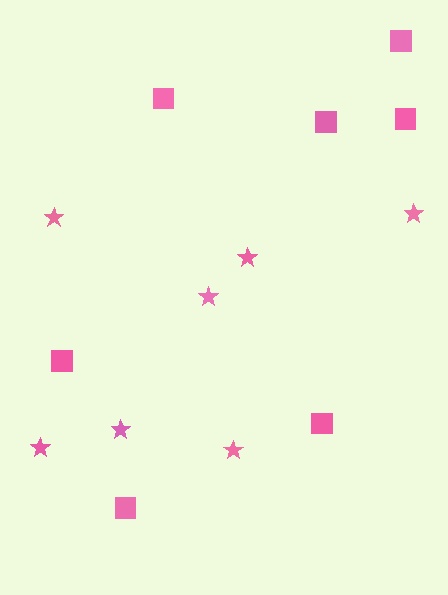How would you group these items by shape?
There are 2 groups: one group of squares (7) and one group of stars (7).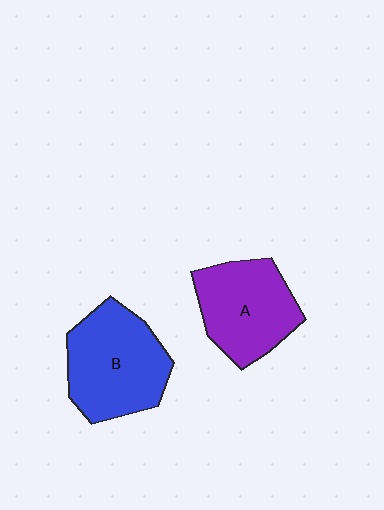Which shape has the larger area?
Shape B (blue).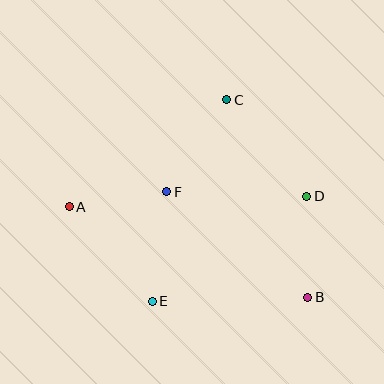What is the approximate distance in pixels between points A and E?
The distance between A and E is approximately 126 pixels.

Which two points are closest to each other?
Points A and F are closest to each other.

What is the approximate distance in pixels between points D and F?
The distance between D and F is approximately 140 pixels.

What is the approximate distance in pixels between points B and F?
The distance between B and F is approximately 176 pixels.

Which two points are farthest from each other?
Points A and B are farthest from each other.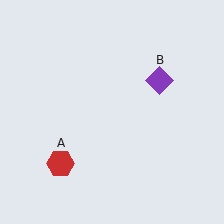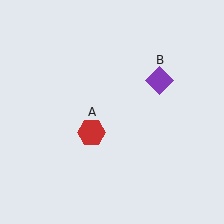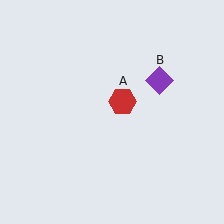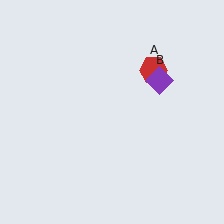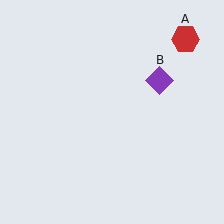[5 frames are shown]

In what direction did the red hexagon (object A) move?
The red hexagon (object A) moved up and to the right.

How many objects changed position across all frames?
1 object changed position: red hexagon (object A).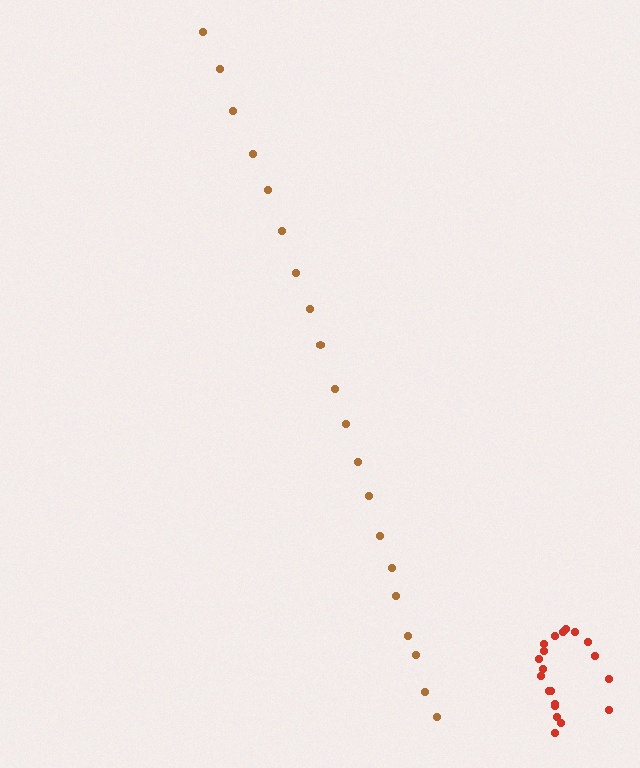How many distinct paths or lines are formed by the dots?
There are 2 distinct paths.